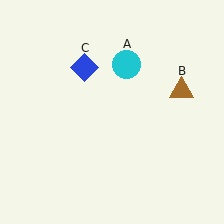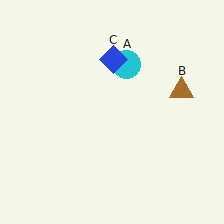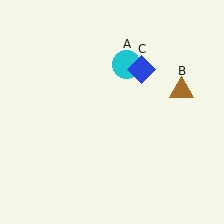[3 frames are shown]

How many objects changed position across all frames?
1 object changed position: blue diamond (object C).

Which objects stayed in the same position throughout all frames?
Cyan circle (object A) and brown triangle (object B) remained stationary.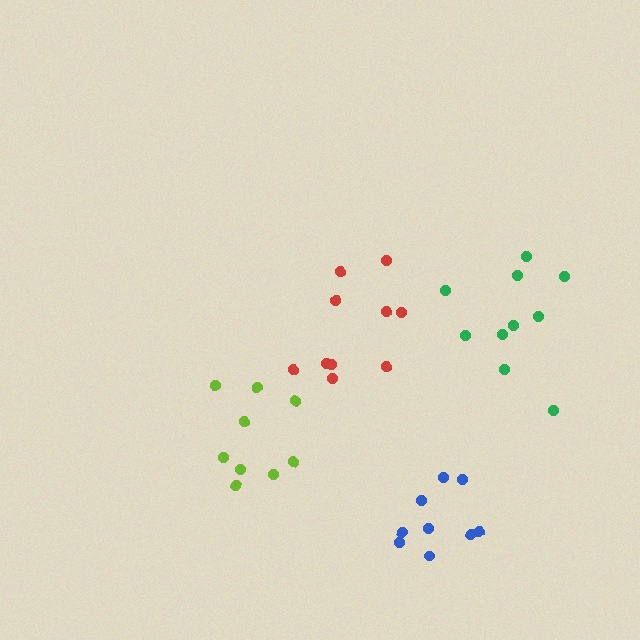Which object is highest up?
The green cluster is topmost.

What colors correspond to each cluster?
The clusters are colored: blue, red, lime, green.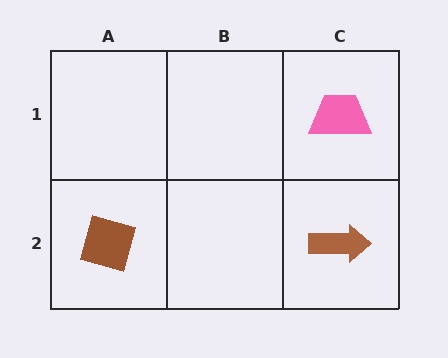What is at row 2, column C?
A brown arrow.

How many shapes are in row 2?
2 shapes.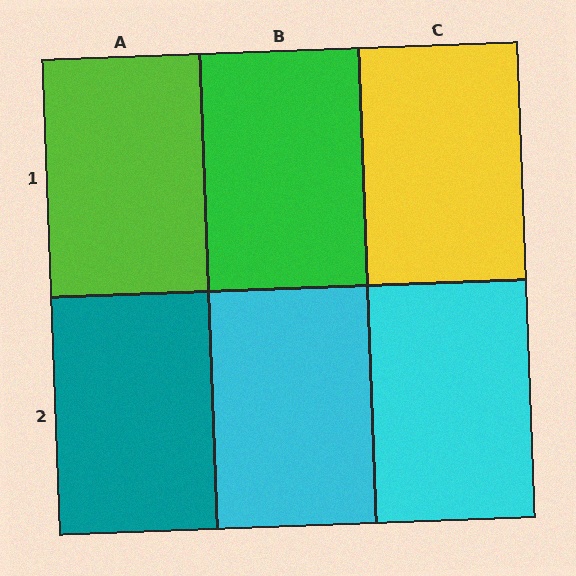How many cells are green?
1 cell is green.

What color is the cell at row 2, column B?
Cyan.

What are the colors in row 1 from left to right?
Lime, green, yellow.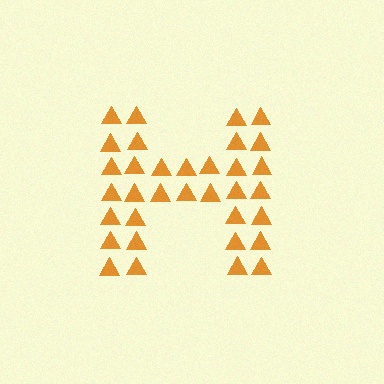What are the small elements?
The small elements are triangles.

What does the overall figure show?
The overall figure shows the letter H.